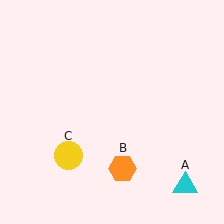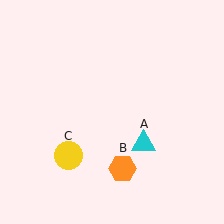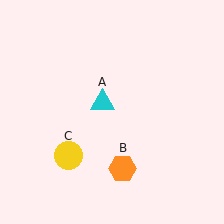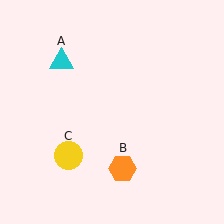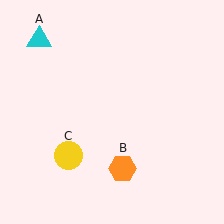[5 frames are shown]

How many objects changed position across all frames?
1 object changed position: cyan triangle (object A).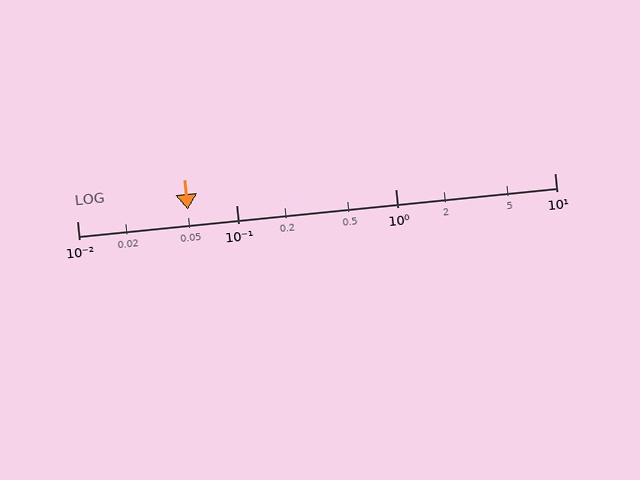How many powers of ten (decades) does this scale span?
The scale spans 3 decades, from 0.01 to 10.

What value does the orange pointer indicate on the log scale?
The pointer indicates approximately 0.05.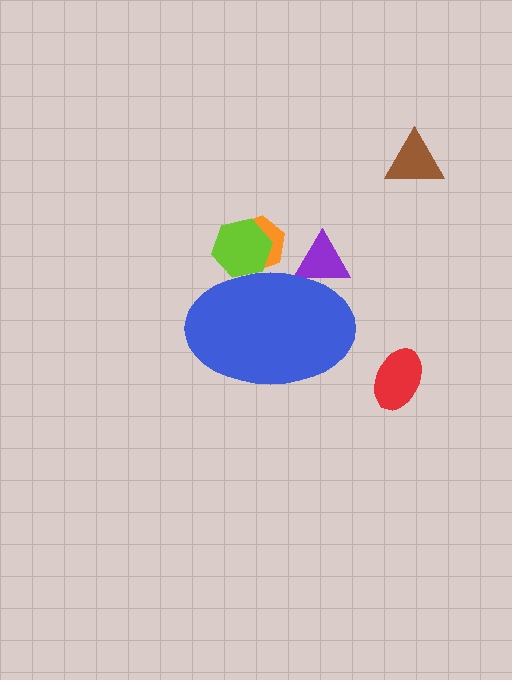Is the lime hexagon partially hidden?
Yes, the lime hexagon is partially hidden behind the blue ellipse.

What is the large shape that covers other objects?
A blue ellipse.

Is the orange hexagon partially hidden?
Yes, the orange hexagon is partially hidden behind the blue ellipse.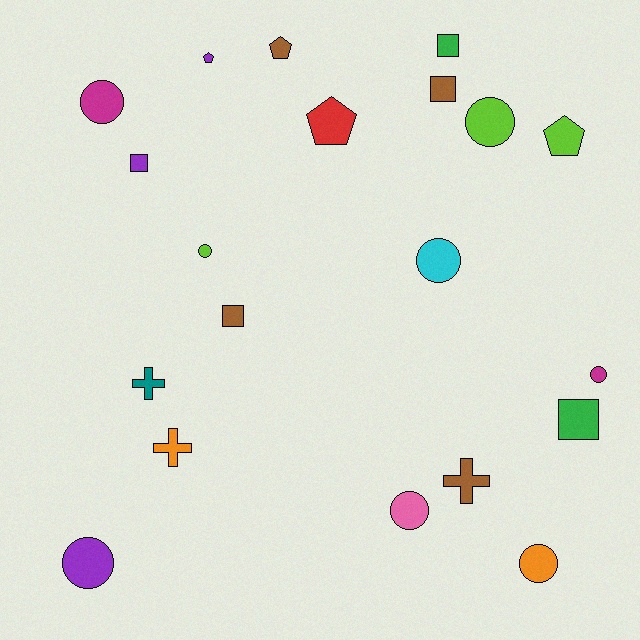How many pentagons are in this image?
There are 4 pentagons.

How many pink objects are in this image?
There is 1 pink object.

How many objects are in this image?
There are 20 objects.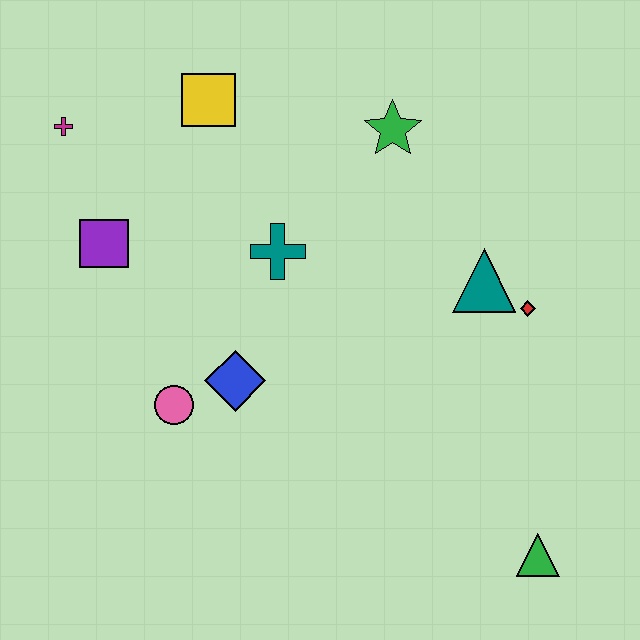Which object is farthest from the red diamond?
The magenta cross is farthest from the red diamond.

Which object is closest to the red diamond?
The teal triangle is closest to the red diamond.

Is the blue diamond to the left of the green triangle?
Yes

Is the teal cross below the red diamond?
No